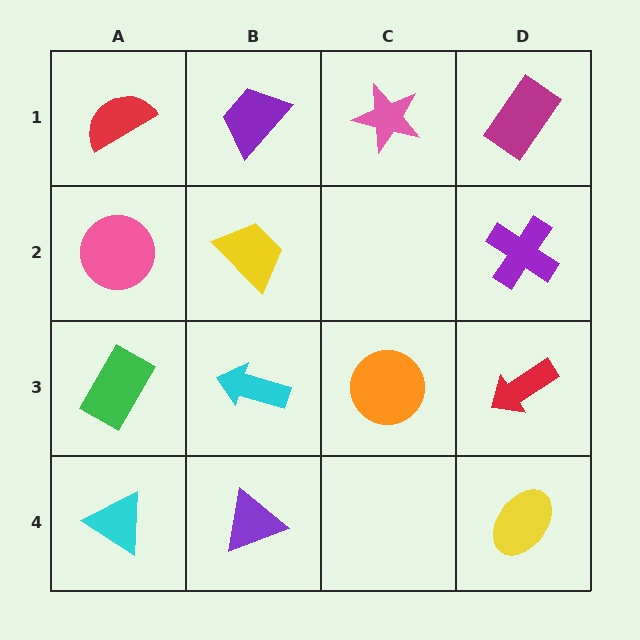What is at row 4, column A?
A cyan triangle.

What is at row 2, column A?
A pink circle.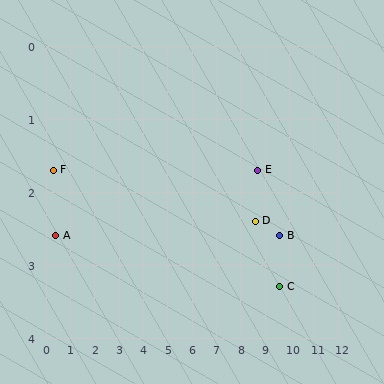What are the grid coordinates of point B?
Point B is at approximately (9.6, 2.6).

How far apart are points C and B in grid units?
Points C and B are about 0.7 grid units apart.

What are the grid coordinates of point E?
Point E is at approximately (8.7, 1.7).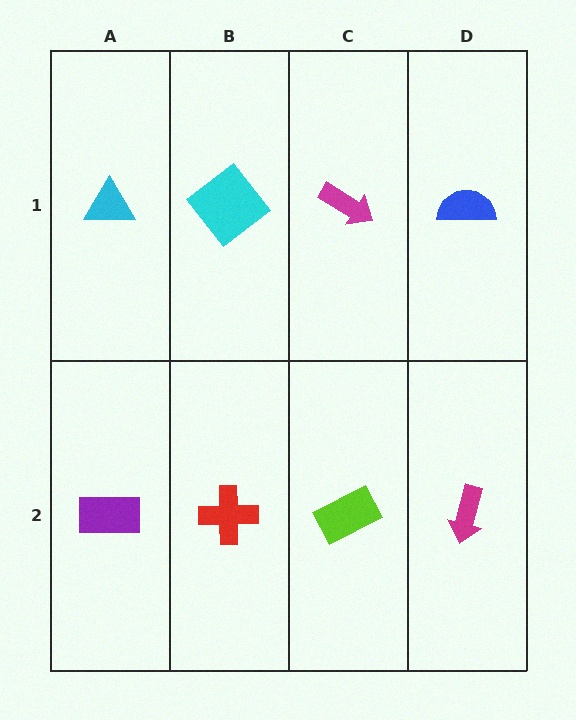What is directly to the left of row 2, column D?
A lime rectangle.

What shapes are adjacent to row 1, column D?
A magenta arrow (row 2, column D), a magenta arrow (row 1, column C).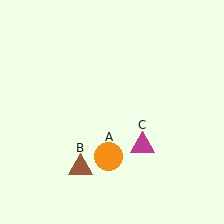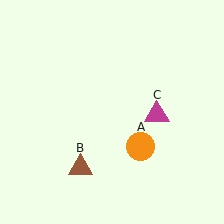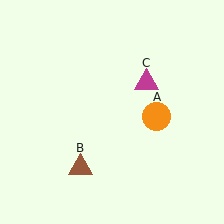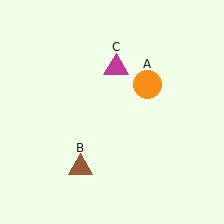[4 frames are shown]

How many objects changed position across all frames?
2 objects changed position: orange circle (object A), magenta triangle (object C).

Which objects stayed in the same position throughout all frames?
Brown triangle (object B) remained stationary.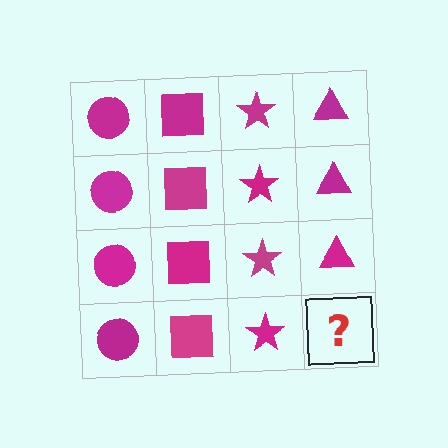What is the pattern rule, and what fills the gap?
The rule is that each column has a consistent shape. The gap should be filled with a magenta triangle.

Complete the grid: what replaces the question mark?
The question mark should be replaced with a magenta triangle.